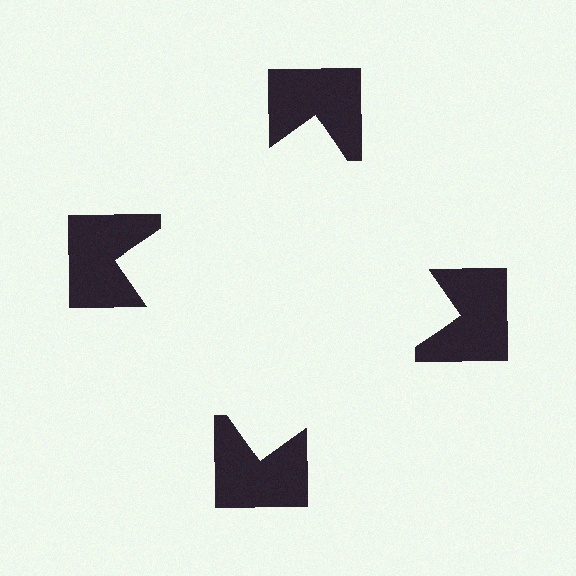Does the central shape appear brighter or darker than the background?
It typically appears slightly brighter than the background, even though no actual brightness change is drawn.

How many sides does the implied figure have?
4 sides.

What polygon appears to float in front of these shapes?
An illusory square — its edges are inferred from the aligned wedge cuts in the notched squares, not physically drawn.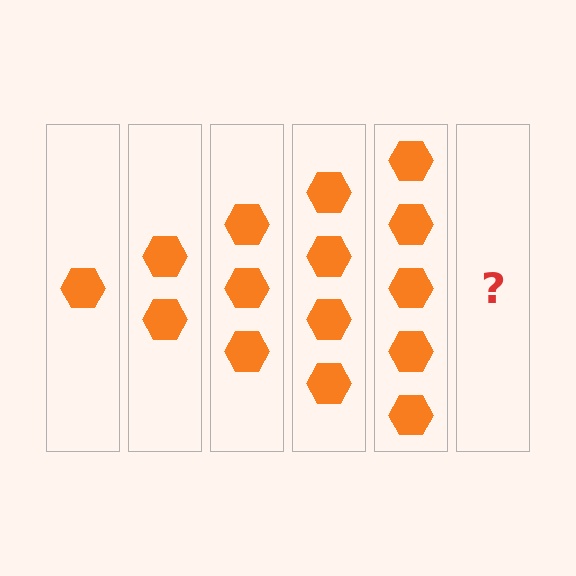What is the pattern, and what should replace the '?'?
The pattern is that each step adds one more hexagon. The '?' should be 6 hexagons.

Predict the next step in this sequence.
The next step is 6 hexagons.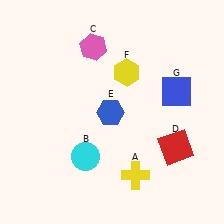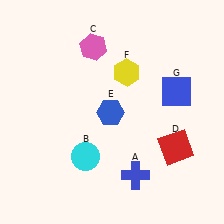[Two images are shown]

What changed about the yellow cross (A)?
In Image 1, A is yellow. In Image 2, it changed to blue.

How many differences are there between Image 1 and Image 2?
There is 1 difference between the two images.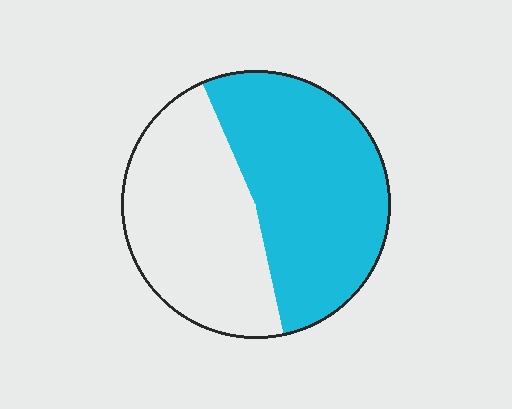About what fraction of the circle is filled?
About one half (1/2).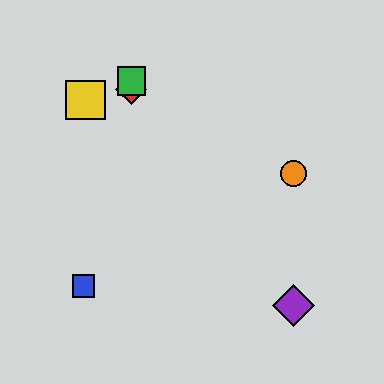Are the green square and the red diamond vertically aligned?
Yes, both are at x≈131.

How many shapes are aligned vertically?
2 shapes (the red diamond, the green square) are aligned vertically.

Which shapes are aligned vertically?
The red diamond, the green square are aligned vertically.